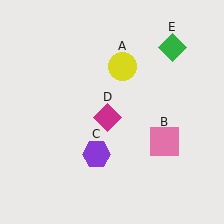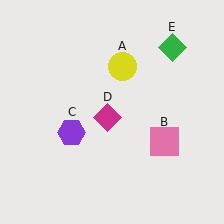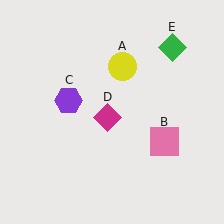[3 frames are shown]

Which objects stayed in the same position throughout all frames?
Yellow circle (object A) and pink square (object B) and magenta diamond (object D) and green diamond (object E) remained stationary.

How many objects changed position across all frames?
1 object changed position: purple hexagon (object C).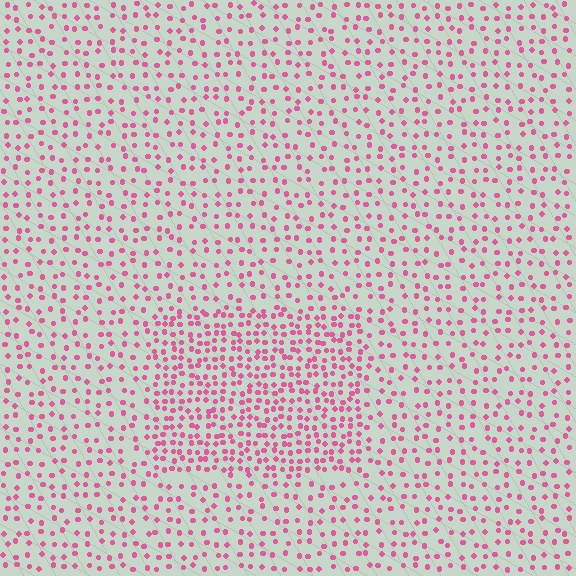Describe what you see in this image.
The image contains small pink elements arranged at two different densities. A rectangle-shaped region is visible where the elements are more densely packed than the surrounding area.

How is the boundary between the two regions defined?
The boundary is defined by a change in element density (approximately 1.9x ratio). All elements are the same color, size, and shape.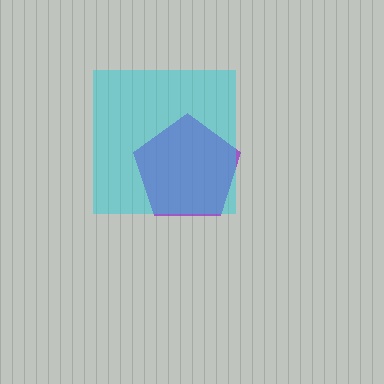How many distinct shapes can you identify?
There are 2 distinct shapes: a purple pentagon, a cyan square.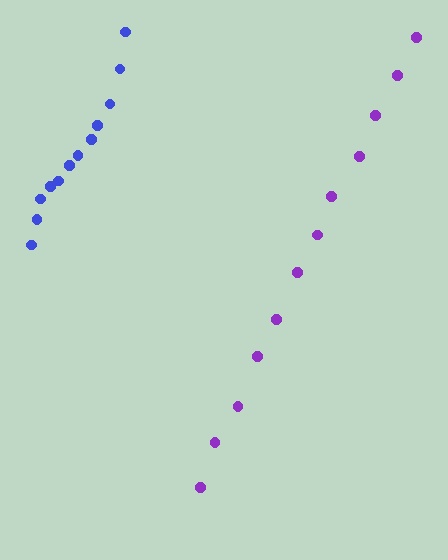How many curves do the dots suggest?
There are 2 distinct paths.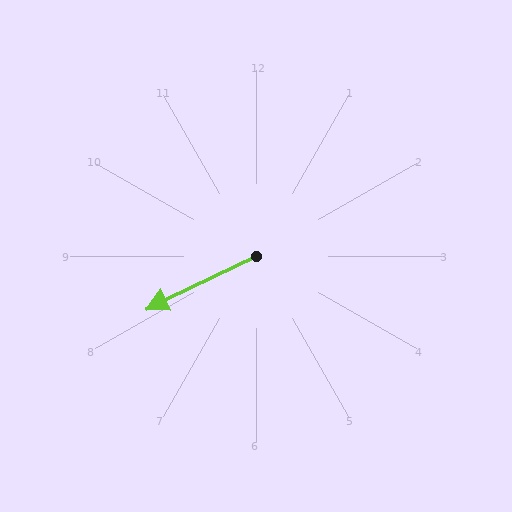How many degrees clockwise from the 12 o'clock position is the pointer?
Approximately 244 degrees.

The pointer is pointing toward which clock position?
Roughly 8 o'clock.